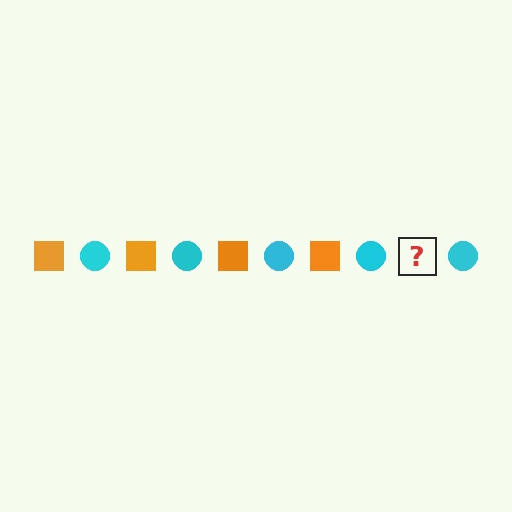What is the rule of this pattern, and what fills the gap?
The rule is that the pattern alternates between orange square and cyan circle. The gap should be filled with an orange square.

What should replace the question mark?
The question mark should be replaced with an orange square.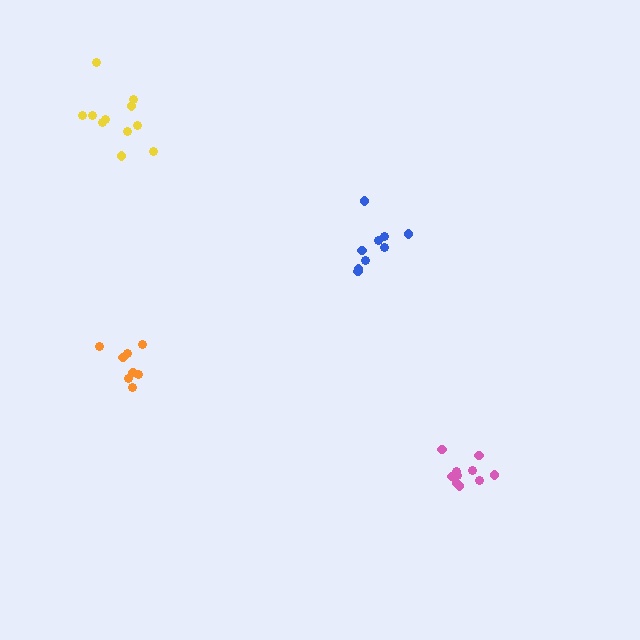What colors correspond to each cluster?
The clusters are colored: blue, pink, yellow, orange.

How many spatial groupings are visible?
There are 4 spatial groupings.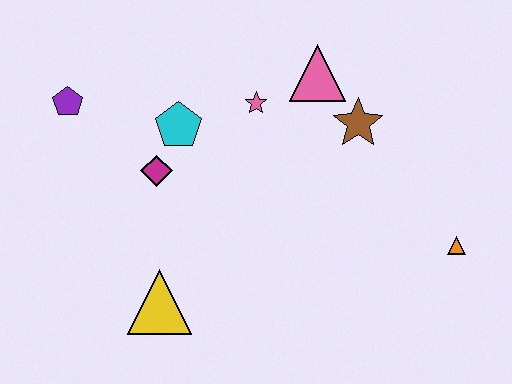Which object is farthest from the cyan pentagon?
The orange triangle is farthest from the cyan pentagon.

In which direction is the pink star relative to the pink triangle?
The pink star is to the left of the pink triangle.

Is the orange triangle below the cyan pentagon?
Yes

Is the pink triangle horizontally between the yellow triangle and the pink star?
No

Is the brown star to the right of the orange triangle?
No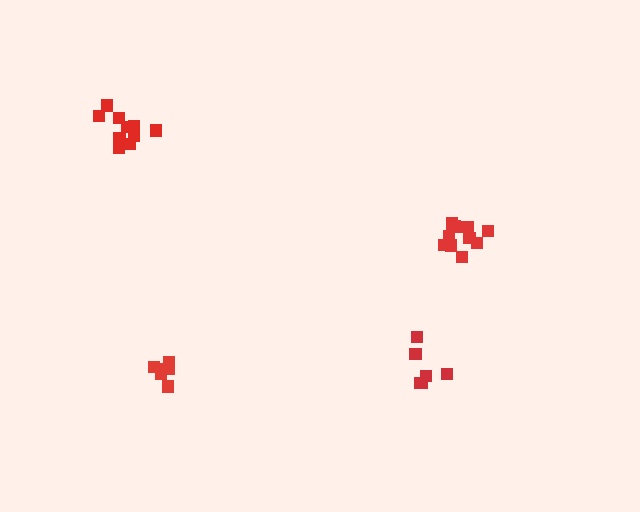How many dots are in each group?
Group 1: 11 dots, Group 2: 6 dots, Group 3: 11 dots, Group 4: 6 dots (34 total).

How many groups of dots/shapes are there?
There are 4 groups.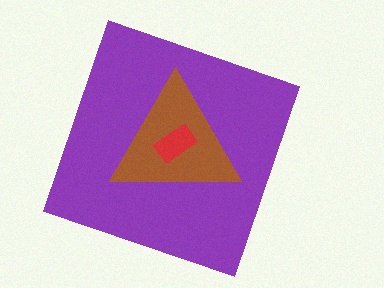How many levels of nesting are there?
3.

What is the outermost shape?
The purple square.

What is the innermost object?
The red rectangle.